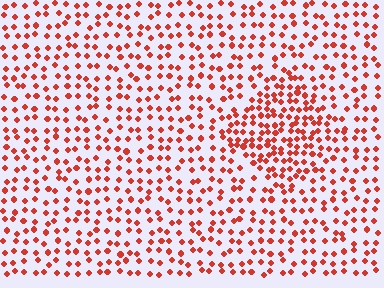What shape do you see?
I see a diamond.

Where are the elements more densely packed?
The elements are more densely packed inside the diamond boundary.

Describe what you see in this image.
The image contains small red elements arranged at two different densities. A diamond-shaped region is visible where the elements are more densely packed than the surrounding area.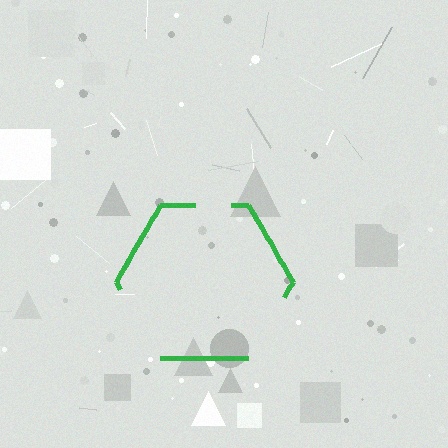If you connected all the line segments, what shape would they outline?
They would outline a hexagon.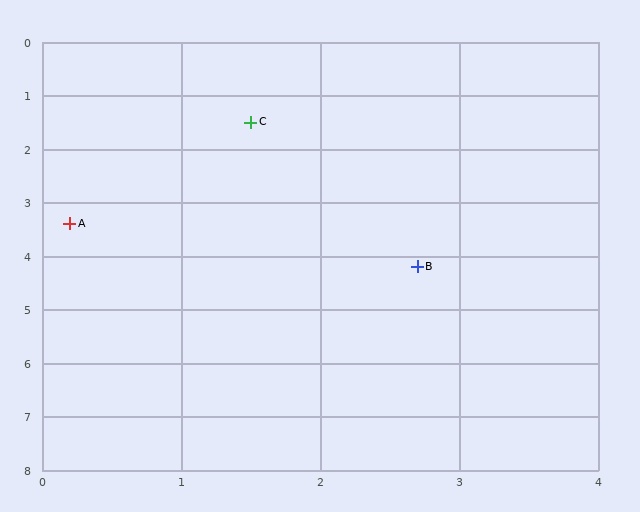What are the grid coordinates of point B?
Point B is at approximately (2.7, 4.2).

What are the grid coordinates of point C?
Point C is at approximately (1.5, 1.5).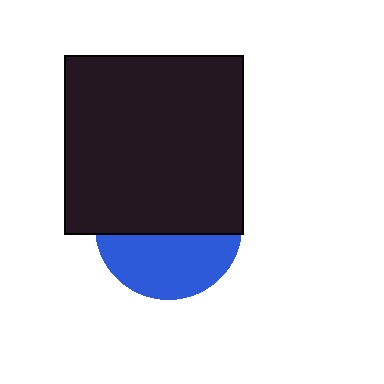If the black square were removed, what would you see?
You would see the complete blue circle.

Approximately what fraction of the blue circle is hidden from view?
Roughly 57% of the blue circle is hidden behind the black square.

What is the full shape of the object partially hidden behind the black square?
The partially hidden object is a blue circle.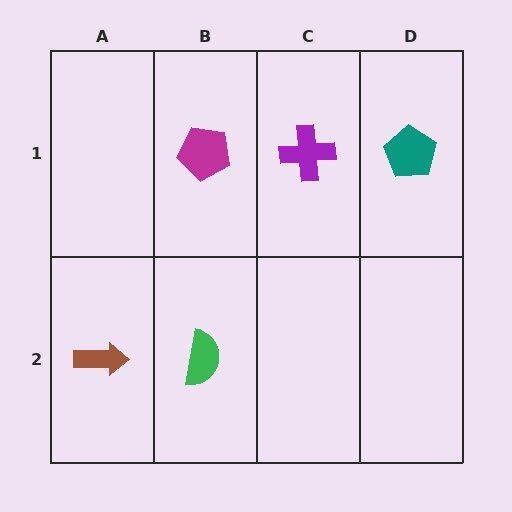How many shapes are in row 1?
3 shapes.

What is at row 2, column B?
A green semicircle.